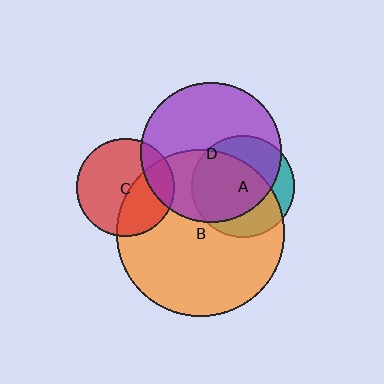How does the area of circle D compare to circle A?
Approximately 1.9 times.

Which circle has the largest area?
Circle B (orange).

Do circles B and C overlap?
Yes.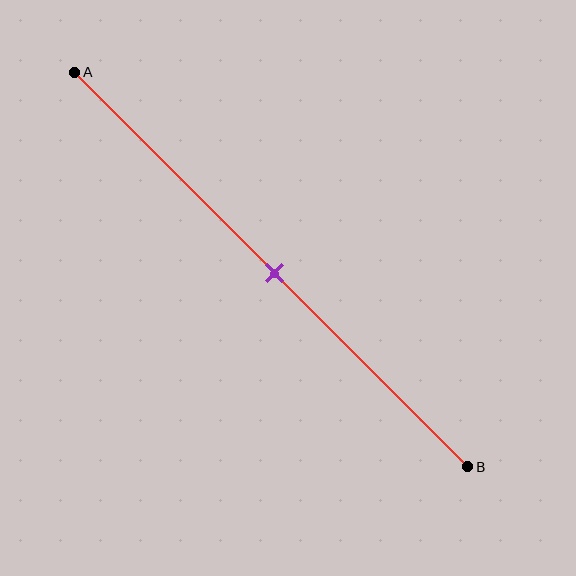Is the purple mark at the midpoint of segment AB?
Yes, the mark is approximately at the midpoint.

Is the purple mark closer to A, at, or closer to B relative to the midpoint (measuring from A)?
The purple mark is approximately at the midpoint of segment AB.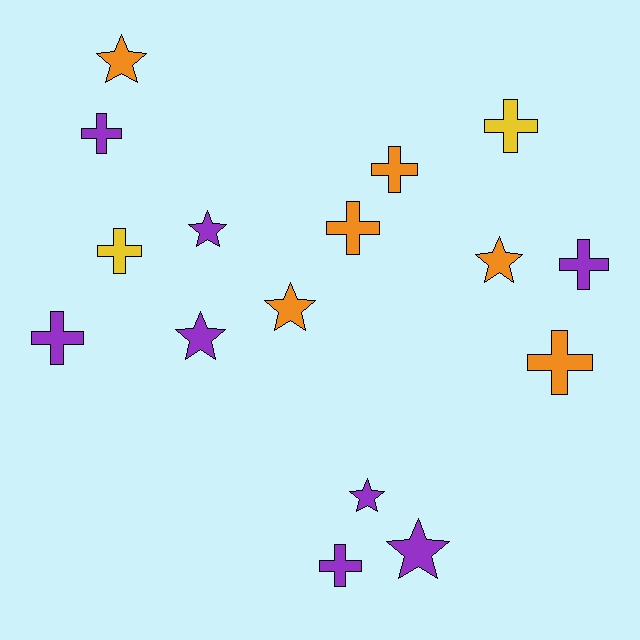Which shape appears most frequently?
Cross, with 9 objects.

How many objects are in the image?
There are 16 objects.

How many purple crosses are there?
There are 4 purple crosses.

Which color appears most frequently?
Purple, with 8 objects.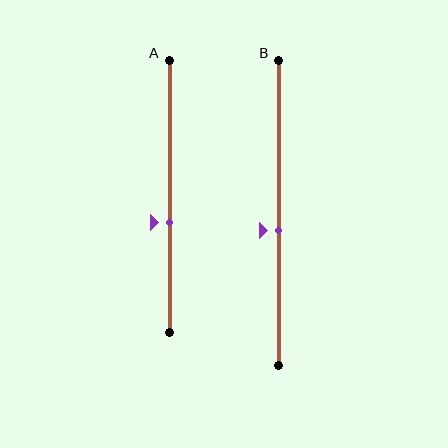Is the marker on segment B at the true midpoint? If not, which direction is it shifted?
No, the marker on segment B is shifted downward by about 6% of the segment length.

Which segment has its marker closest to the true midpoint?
Segment B has its marker closest to the true midpoint.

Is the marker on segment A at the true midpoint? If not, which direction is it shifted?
No, the marker on segment A is shifted downward by about 10% of the segment length.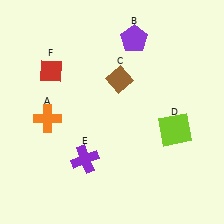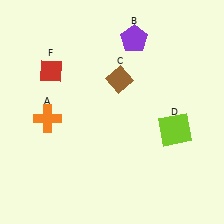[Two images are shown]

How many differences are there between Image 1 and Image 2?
There is 1 difference between the two images.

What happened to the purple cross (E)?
The purple cross (E) was removed in Image 2. It was in the bottom-left area of Image 1.